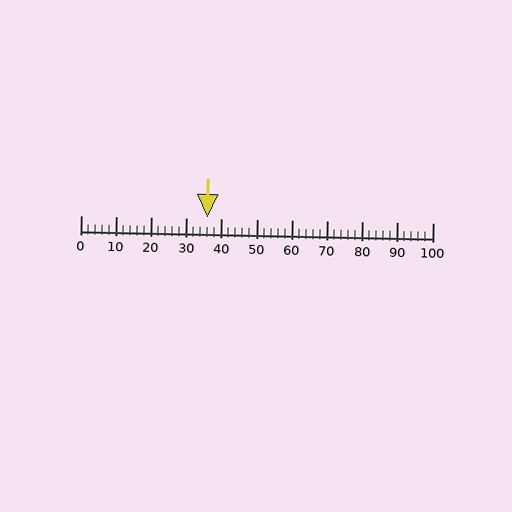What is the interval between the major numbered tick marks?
The major tick marks are spaced 10 units apart.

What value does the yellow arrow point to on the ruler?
The yellow arrow points to approximately 36.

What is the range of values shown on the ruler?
The ruler shows values from 0 to 100.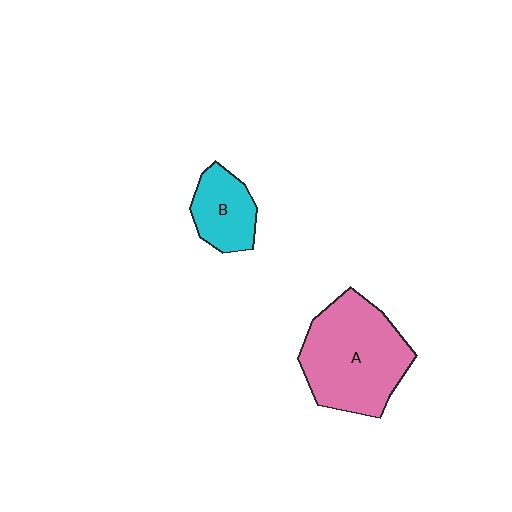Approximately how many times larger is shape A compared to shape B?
Approximately 2.3 times.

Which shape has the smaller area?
Shape B (cyan).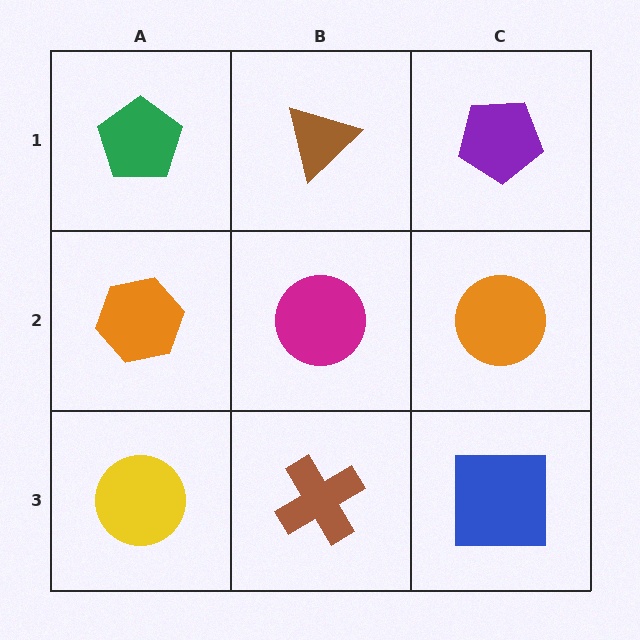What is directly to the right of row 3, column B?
A blue square.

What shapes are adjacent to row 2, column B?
A brown triangle (row 1, column B), a brown cross (row 3, column B), an orange hexagon (row 2, column A), an orange circle (row 2, column C).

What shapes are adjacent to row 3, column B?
A magenta circle (row 2, column B), a yellow circle (row 3, column A), a blue square (row 3, column C).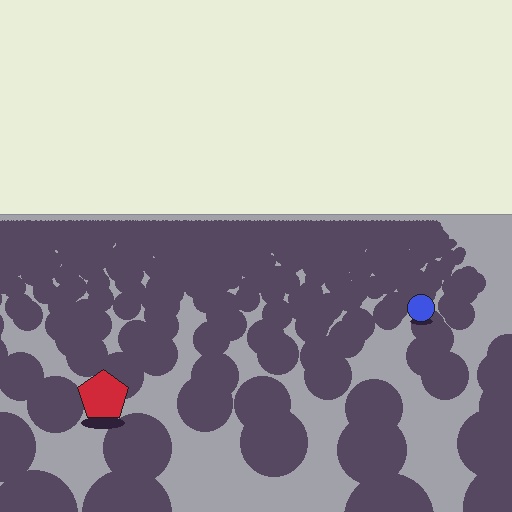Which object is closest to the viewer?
The red pentagon is closest. The texture marks near it are larger and more spread out.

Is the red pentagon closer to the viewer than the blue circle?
Yes. The red pentagon is closer — you can tell from the texture gradient: the ground texture is coarser near it.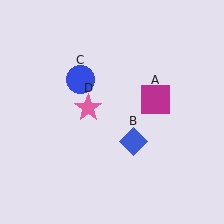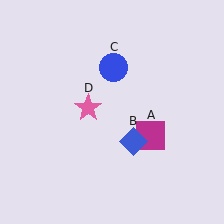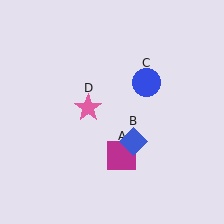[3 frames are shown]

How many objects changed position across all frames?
2 objects changed position: magenta square (object A), blue circle (object C).